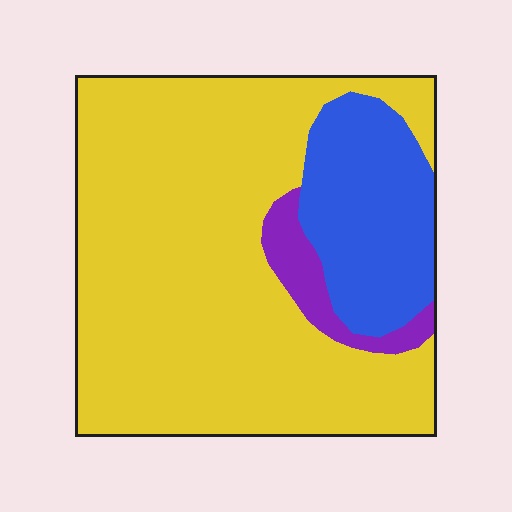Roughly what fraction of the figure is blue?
Blue takes up between a sixth and a third of the figure.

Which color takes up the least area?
Purple, at roughly 5%.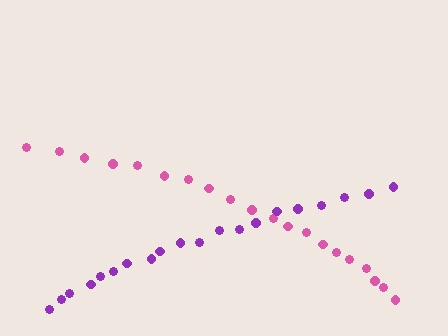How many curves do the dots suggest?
There are 2 distinct paths.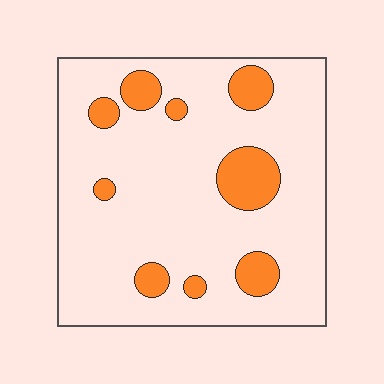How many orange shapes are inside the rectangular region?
9.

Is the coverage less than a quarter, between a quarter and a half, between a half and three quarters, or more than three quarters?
Less than a quarter.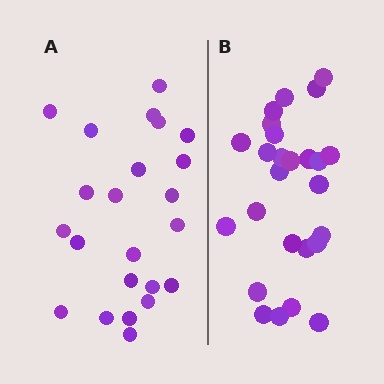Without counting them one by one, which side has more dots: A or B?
Region B (the right region) has more dots.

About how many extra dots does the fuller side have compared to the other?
Region B has just a few more — roughly 2 or 3 more dots than region A.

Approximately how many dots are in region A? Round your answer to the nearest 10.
About 20 dots. (The exact count is 23, which rounds to 20.)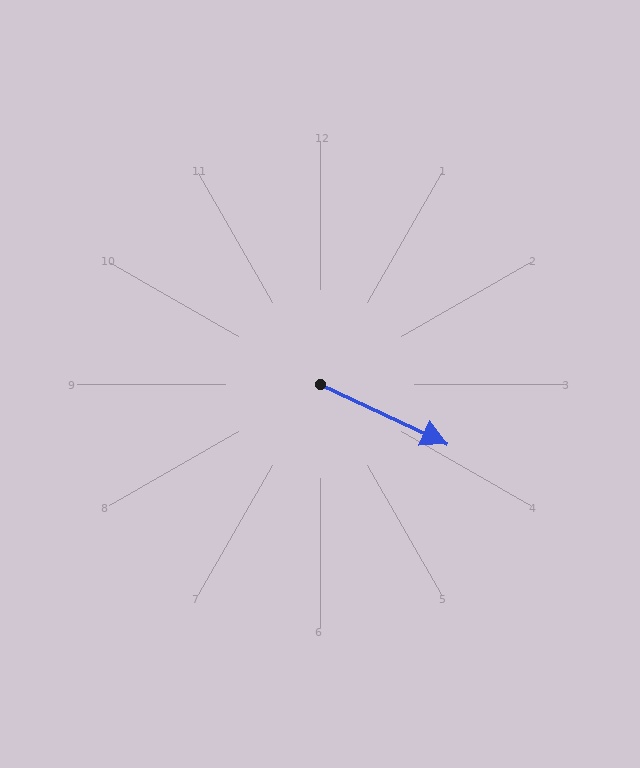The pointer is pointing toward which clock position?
Roughly 4 o'clock.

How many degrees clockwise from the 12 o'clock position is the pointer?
Approximately 115 degrees.